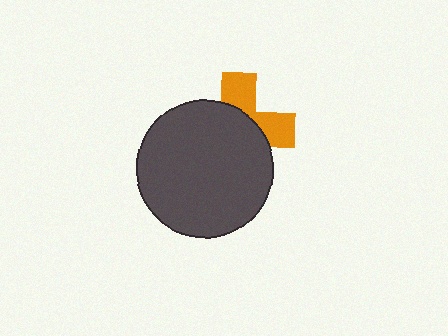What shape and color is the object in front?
The object in front is a dark gray circle.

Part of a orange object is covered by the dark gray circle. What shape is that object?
It is a cross.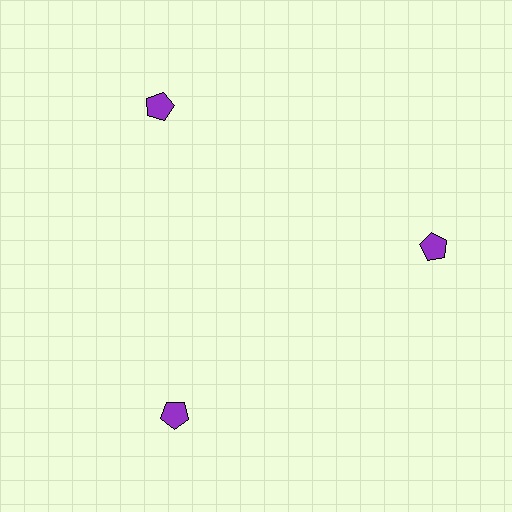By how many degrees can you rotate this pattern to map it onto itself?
The pattern maps onto itself every 120 degrees of rotation.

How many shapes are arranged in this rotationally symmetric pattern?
There are 3 shapes, arranged in 3 groups of 1.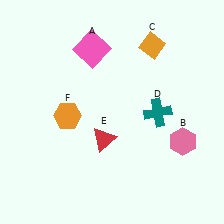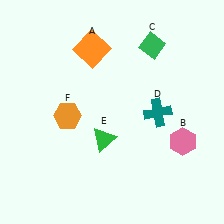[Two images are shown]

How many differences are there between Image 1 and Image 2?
There are 3 differences between the two images.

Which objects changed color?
A changed from pink to orange. C changed from orange to green. E changed from red to green.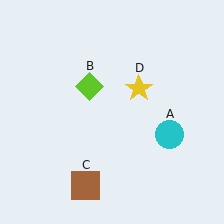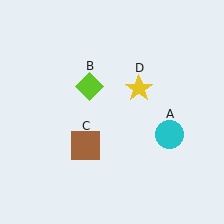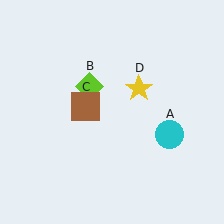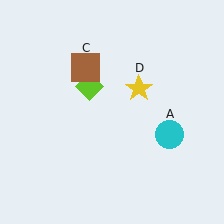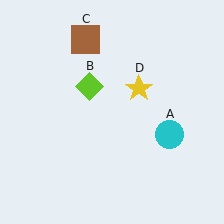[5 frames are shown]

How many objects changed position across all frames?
1 object changed position: brown square (object C).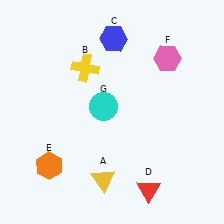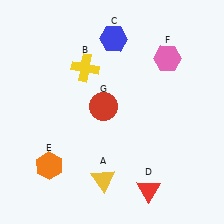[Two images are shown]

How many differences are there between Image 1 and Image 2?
There is 1 difference between the two images.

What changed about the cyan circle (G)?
In Image 1, G is cyan. In Image 2, it changed to red.